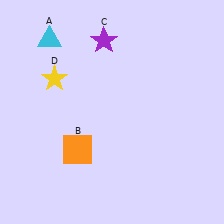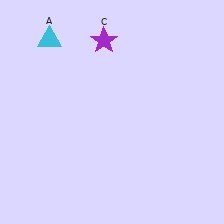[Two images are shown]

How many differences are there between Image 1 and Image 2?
There are 2 differences between the two images.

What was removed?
The yellow star (D), the orange square (B) were removed in Image 2.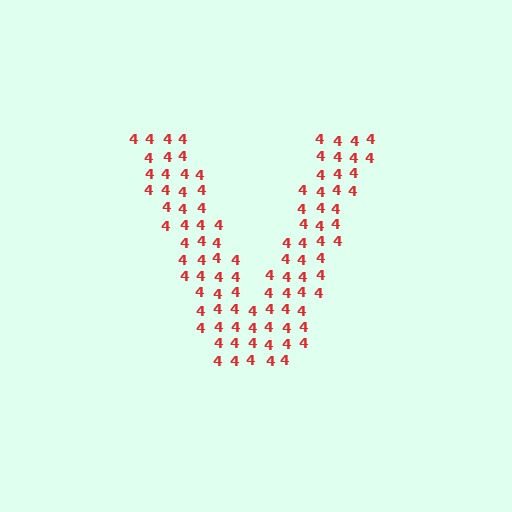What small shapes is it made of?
It is made of small digit 4's.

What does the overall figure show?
The overall figure shows the letter V.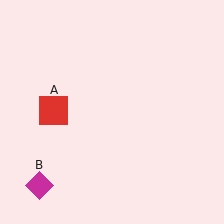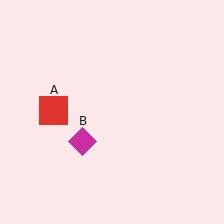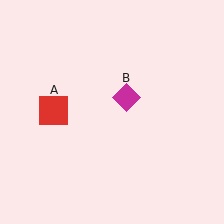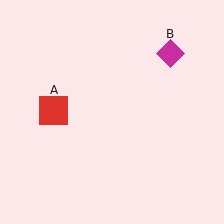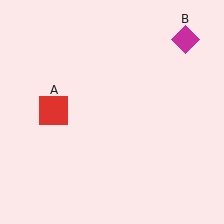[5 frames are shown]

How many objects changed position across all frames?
1 object changed position: magenta diamond (object B).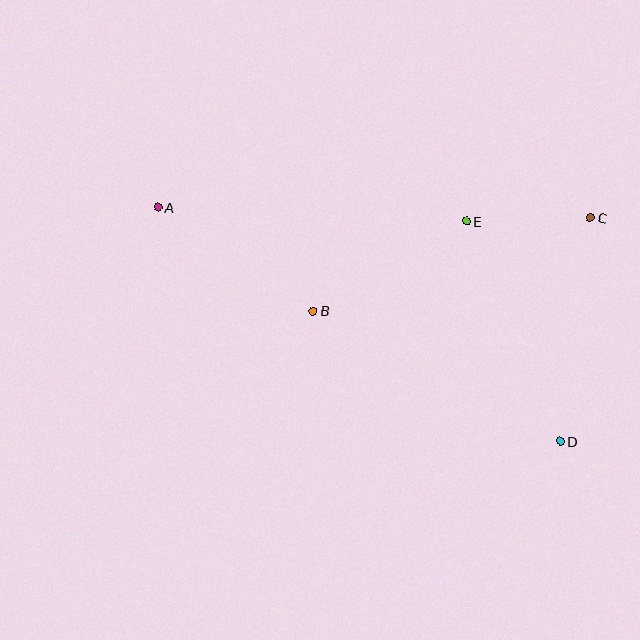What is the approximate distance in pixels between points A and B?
The distance between A and B is approximately 187 pixels.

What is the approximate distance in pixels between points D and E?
The distance between D and E is approximately 240 pixels.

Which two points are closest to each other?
Points C and E are closest to each other.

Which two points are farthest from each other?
Points A and D are farthest from each other.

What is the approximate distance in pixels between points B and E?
The distance between B and E is approximately 178 pixels.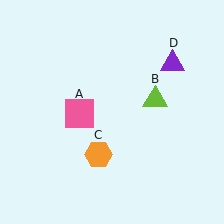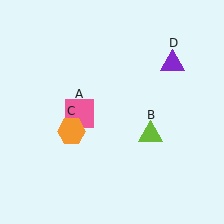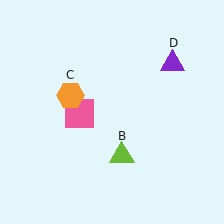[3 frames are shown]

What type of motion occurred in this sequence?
The lime triangle (object B), orange hexagon (object C) rotated clockwise around the center of the scene.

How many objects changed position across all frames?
2 objects changed position: lime triangle (object B), orange hexagon (object C).